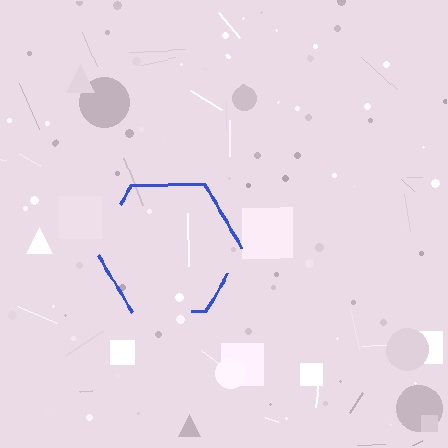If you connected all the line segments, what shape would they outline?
They would outline a hexagon.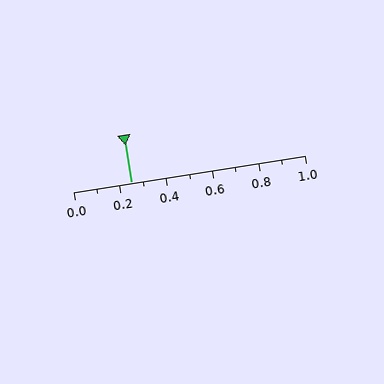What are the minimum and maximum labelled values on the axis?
The axis runs from 0.0 to 1.0.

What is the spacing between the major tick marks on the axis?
The major ticks are spaced 0.2 apart.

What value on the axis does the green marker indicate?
The marker indicates approximately 0.25.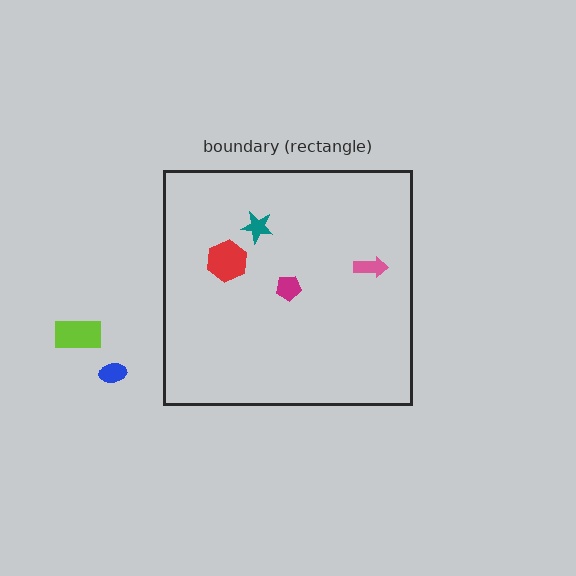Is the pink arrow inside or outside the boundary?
Inside.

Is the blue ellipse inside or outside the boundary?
Outside.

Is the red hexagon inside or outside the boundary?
Inside.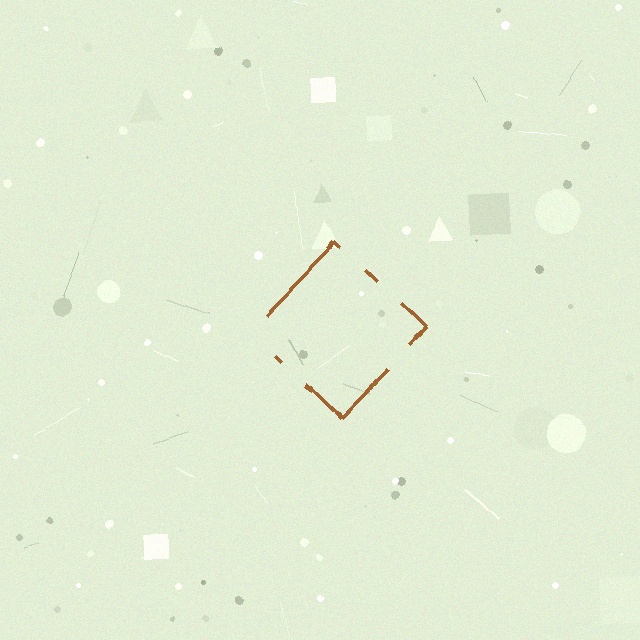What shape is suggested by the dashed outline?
The dashed outline suggests a diamond.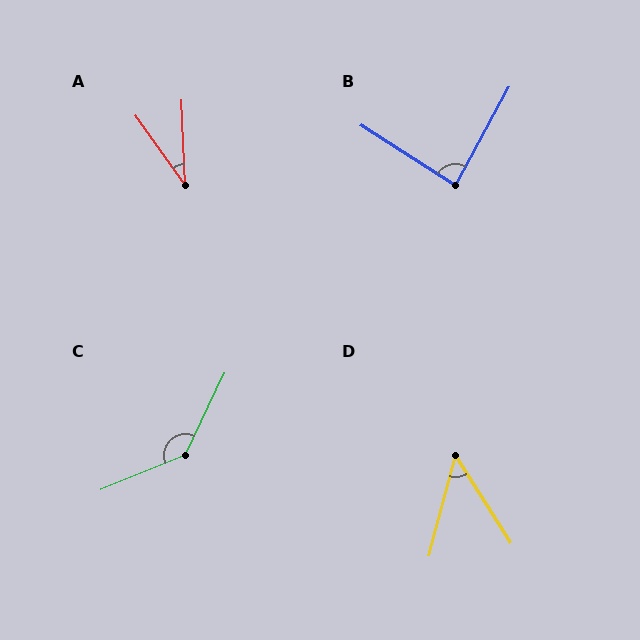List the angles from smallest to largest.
A (33°), D (47°), B (86°), C (138°).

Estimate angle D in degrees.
Approximately 47 degrees.